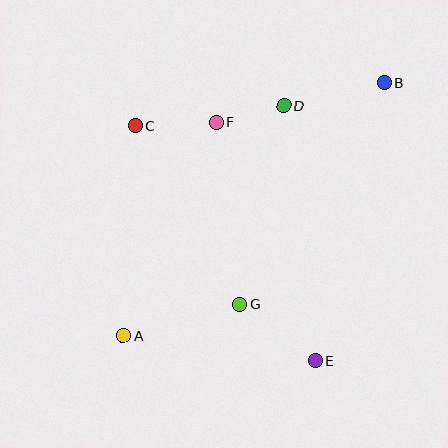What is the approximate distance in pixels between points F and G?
The distance between F and G is approximately 184 pixels.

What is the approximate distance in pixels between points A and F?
The distance between A and F is approximately 233 pixels.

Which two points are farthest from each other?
Points A and B are farthest from each other.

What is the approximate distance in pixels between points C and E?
The distance between C and E is approximately 296 pixels.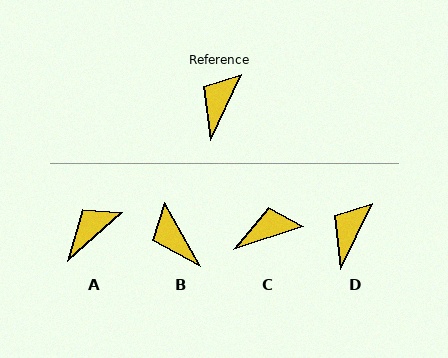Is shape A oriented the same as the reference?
No, it is off by about 22 degrees.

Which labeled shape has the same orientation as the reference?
D.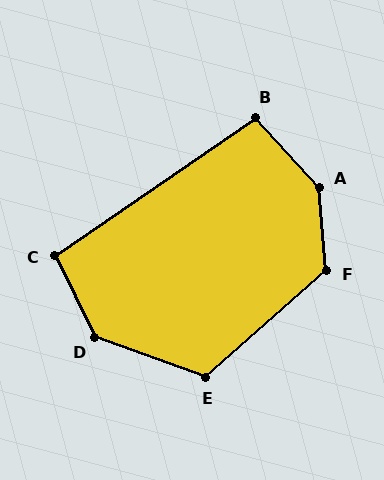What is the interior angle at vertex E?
Approximately 119 degrees (obtuse).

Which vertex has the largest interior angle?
A, at approximately 142 degrees.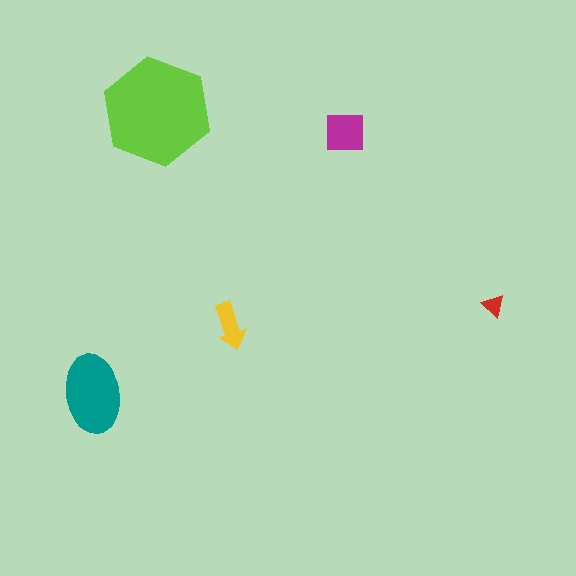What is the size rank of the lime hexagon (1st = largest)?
1st.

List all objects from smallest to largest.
The red triangle, the yellow arrow, the magenta square, the teal ellipse, the lime hexagon.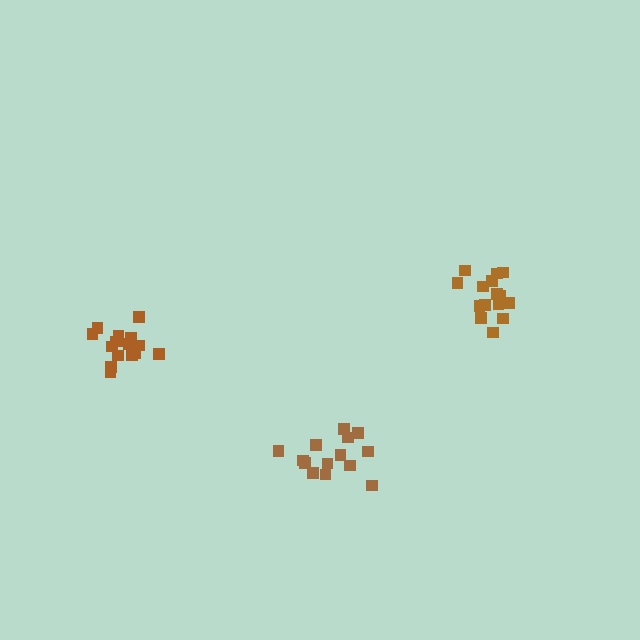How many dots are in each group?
Group 1: 15 dots, Group 2: 16 dots, Group 3: 14 dots (45 total).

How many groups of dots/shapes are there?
There are 3 groups.